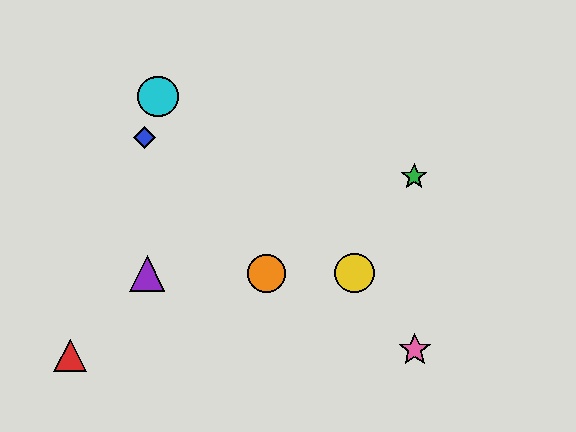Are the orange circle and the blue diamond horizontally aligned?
No, the orange circle is at y≈273 and the blue diamond is at y≈138.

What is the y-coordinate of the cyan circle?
The cyan circle is at y≈97.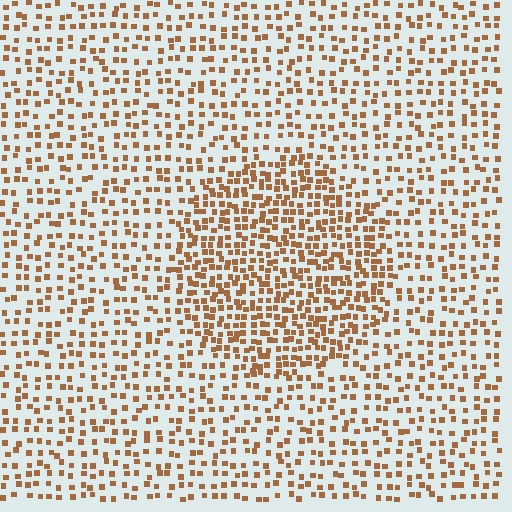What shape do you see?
I see a circle.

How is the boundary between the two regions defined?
The boundary is defined by a change in element density (approximately 1.9x ratio). All elements are the same color, size, and shape.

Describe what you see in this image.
The image contains small brown elements arranged at two different densities. A circle-shaped region is visible where the elements are more densely packed than the surrounding area.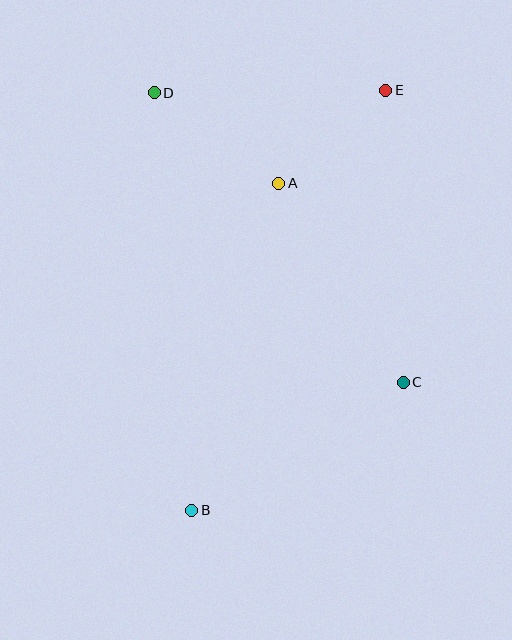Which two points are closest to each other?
Points A and E are closest to each other.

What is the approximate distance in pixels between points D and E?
The distance between D and E is approximately 232 pixels.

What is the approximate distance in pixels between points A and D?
The distance between A and D is approximately 154 pixels.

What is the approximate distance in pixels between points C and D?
The distance between C and D is approximately 382 pixels.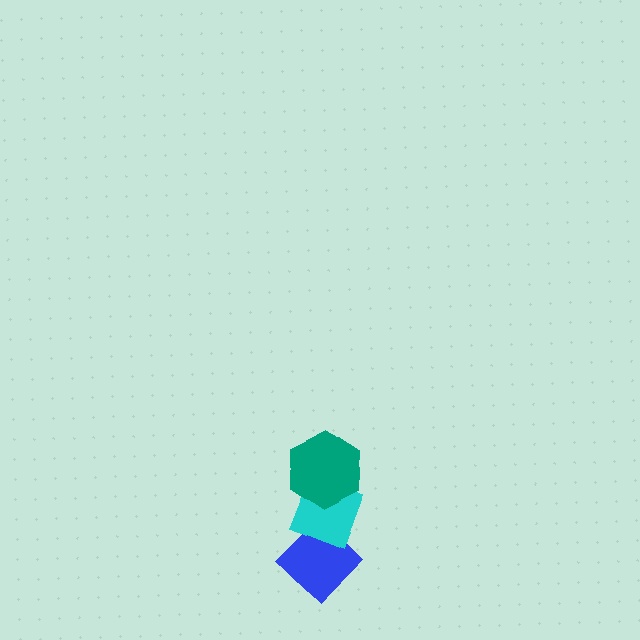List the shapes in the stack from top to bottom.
From top to bottom: the teal hexagon, the cyan diamond, the blue diamond.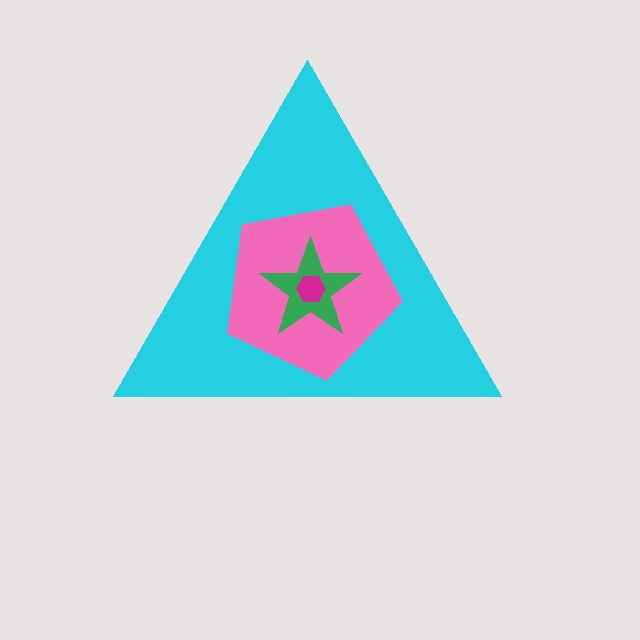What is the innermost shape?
The magenta hexagon.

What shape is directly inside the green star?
The magenta hexagon.